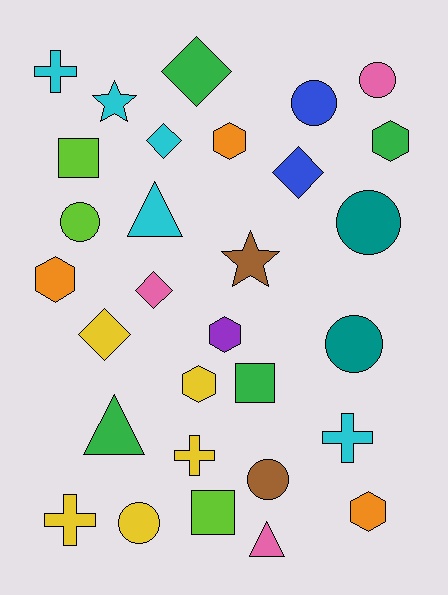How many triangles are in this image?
There are 3 triangles.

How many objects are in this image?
There are 30 objects.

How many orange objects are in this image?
There are 3 orange objects.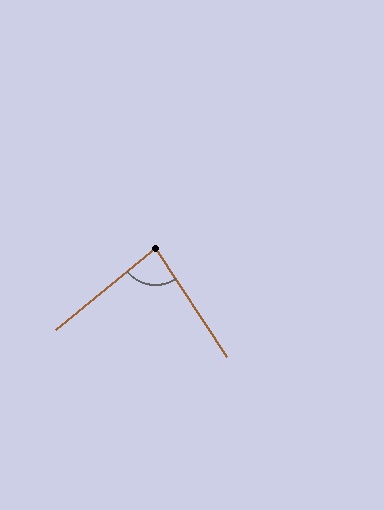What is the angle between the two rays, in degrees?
Approximately 84 degrees.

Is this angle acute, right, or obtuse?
It is acute.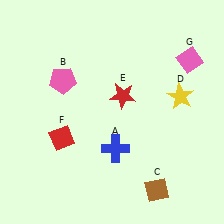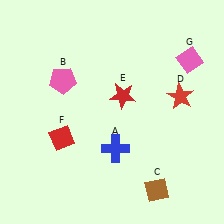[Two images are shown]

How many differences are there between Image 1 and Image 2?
There is 1 difference between the two images.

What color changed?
The star (D) changed from yellow in Image 1 to red in Image 2.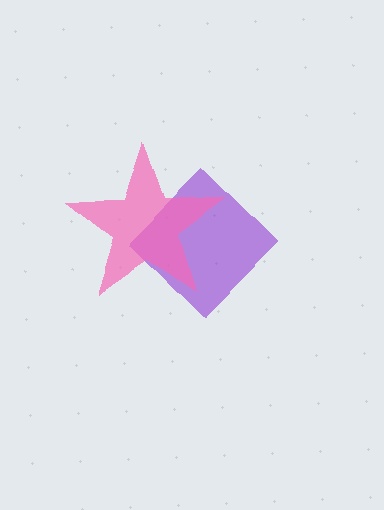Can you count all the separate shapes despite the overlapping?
Yes, there are 2 separate shapes.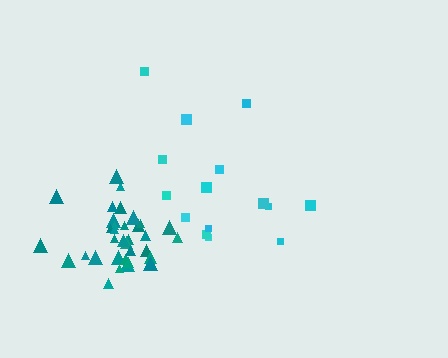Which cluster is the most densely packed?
Teal.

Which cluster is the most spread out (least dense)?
Cyan.